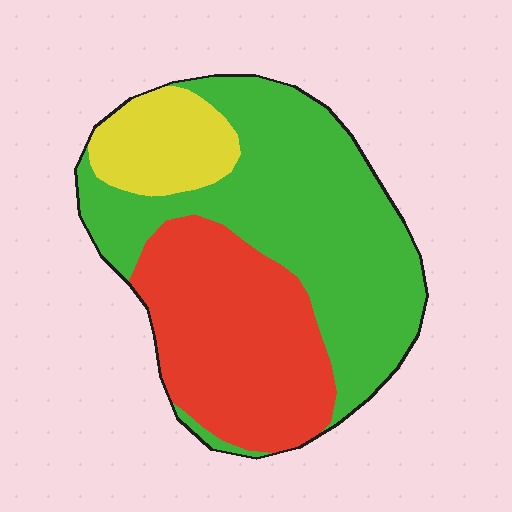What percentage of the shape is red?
Red takes up between a third and a half of the shape.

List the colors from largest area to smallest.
From largest to smallest: green, red, yellow.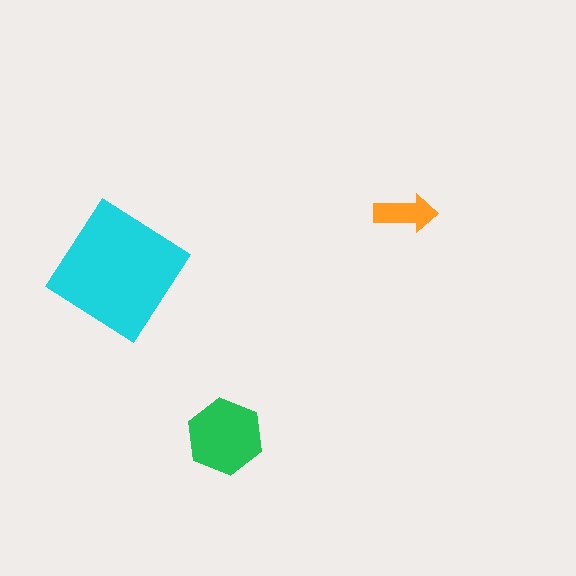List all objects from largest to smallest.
The cyan diamond, the green hexagon, the orange arrow.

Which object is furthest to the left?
The cyan diamond is leftmost.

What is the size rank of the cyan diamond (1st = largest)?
1st.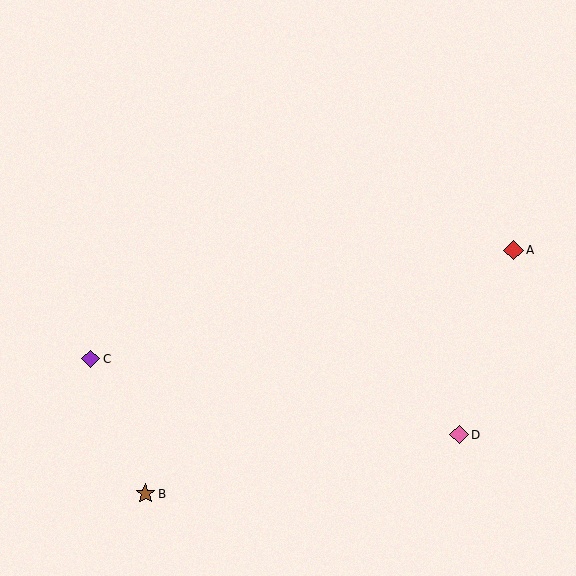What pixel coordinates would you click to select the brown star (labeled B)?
Click at (145, 494) to select the brown star B.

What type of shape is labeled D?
Shape D is a pink diamond.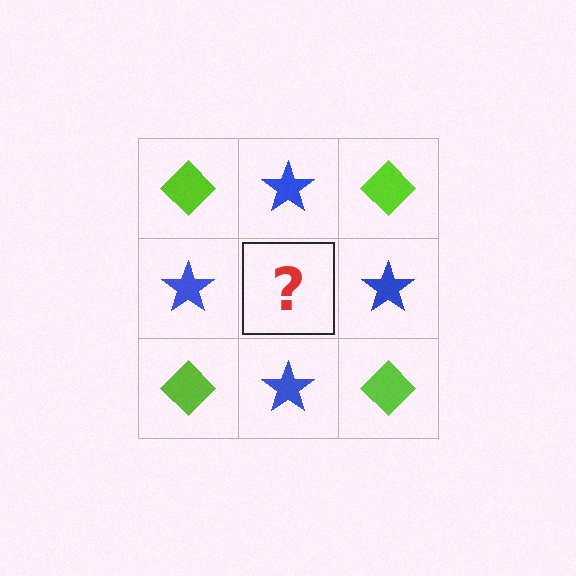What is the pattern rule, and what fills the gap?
The rule is that it alternates lime diamond and blue star in a checkerboard pattern. The gap should be filled with a lime diamond.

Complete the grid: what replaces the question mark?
The question mark should be replaced with a lime diamond.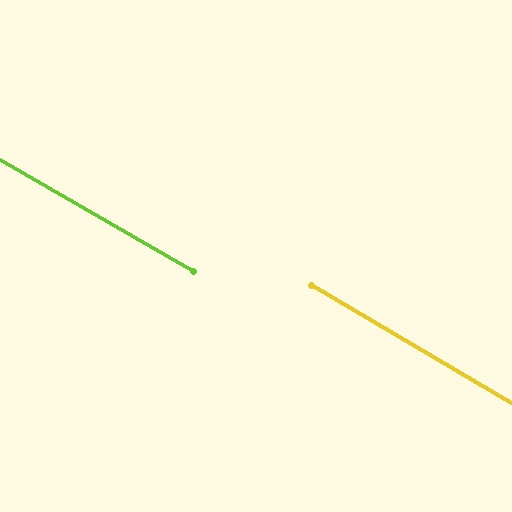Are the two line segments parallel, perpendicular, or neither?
Parallel — their directions differ by only 0.6°.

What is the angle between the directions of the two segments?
Approximately 1 degree.